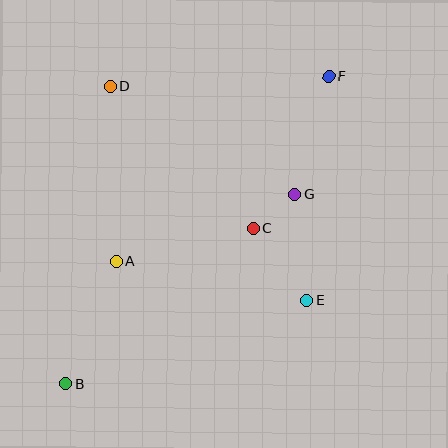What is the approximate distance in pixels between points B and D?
The distance between B and D is approximately 301 pixels.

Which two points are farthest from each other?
Points B and F are farthest from each other.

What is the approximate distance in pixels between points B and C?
The distance between B and C is approximately 243 pixels.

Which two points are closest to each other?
Points C and G are closest to each other.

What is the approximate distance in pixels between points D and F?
The distance between D and F is approximately 219 pixels.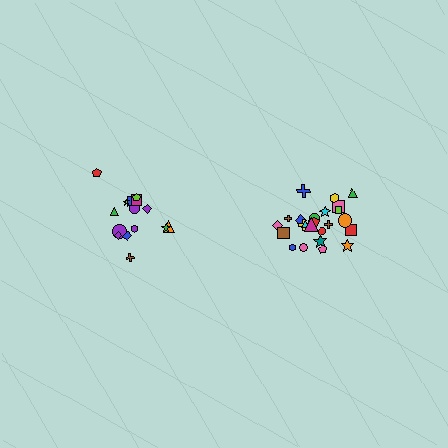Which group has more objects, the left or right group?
The right group.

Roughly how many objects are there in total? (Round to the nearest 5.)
Roughly 40 objects in total.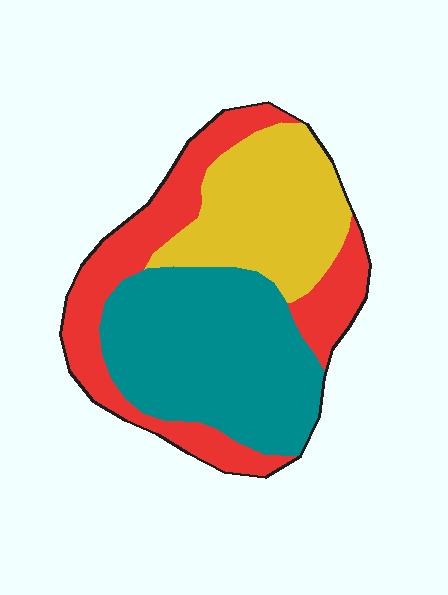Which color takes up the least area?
Yellow, at roughly 25%.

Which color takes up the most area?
Teal, at roughly 40%.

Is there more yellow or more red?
Red.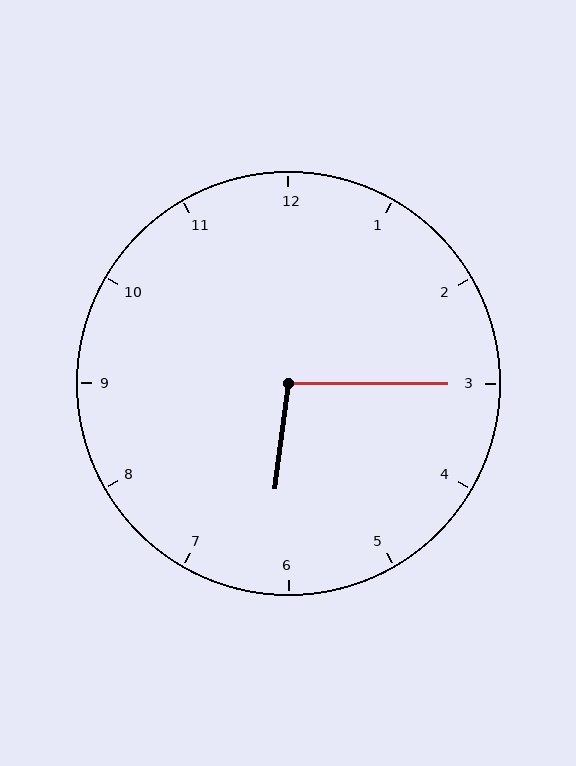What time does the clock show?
6:15.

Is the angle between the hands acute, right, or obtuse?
It is obtuse.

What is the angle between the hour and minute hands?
Approximately 98 degrees.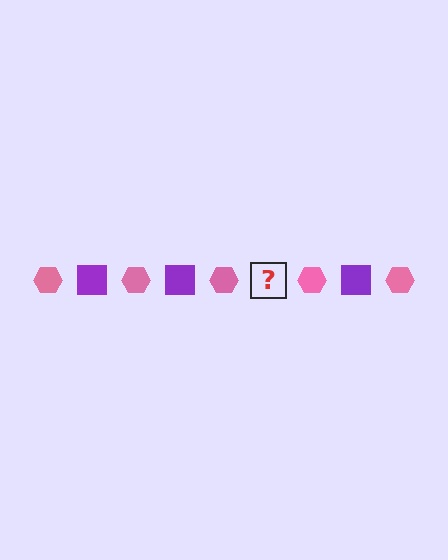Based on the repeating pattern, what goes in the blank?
The blank should be a purple square.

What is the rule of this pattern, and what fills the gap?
The rule is that the pattern alternates between pink hexagon and purple square. The gap should be filled with a purple square.